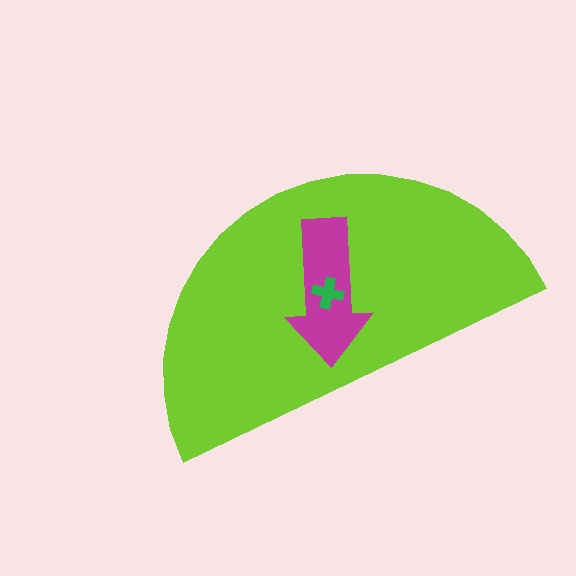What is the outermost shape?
The lime semicircle.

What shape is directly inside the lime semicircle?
The magenta arrow.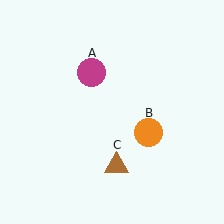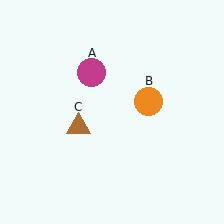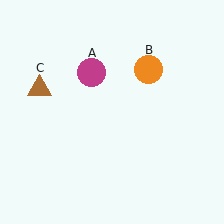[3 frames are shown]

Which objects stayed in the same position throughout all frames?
Magenta circle (object A) remained stationary.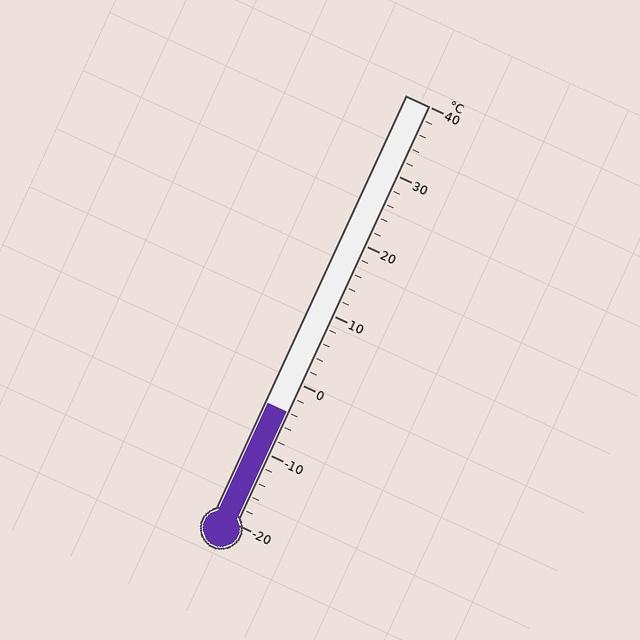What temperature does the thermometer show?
The thermometer shows approximately -4°C.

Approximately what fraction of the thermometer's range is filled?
The thermometer is filled to approximately 25% of its range.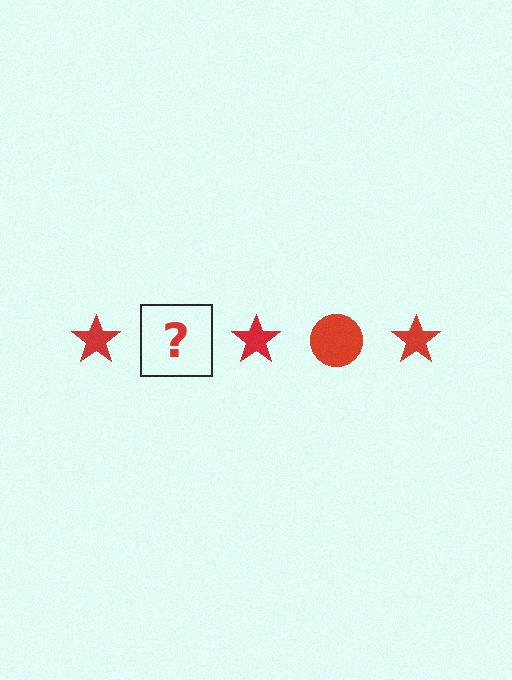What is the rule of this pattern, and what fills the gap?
The rule is that the pattern cycles through star, circle shapes in red. The gap should be filled with a red circle.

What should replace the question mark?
The question mark should be replaced with a red circle.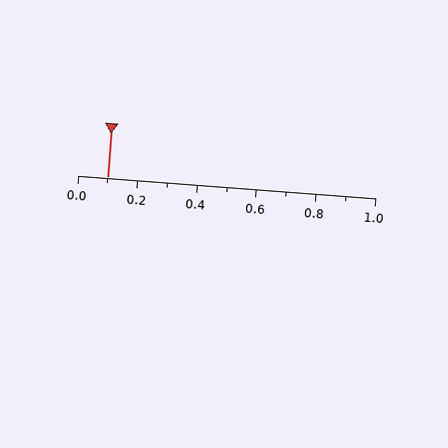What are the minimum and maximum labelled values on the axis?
The axis runs from 0.0 to 1.0.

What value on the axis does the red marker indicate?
The marker indicates approximately 0.1.